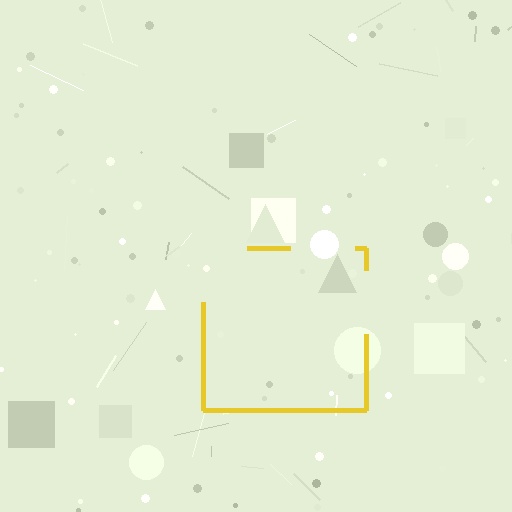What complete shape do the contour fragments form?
The contour fragments form a square.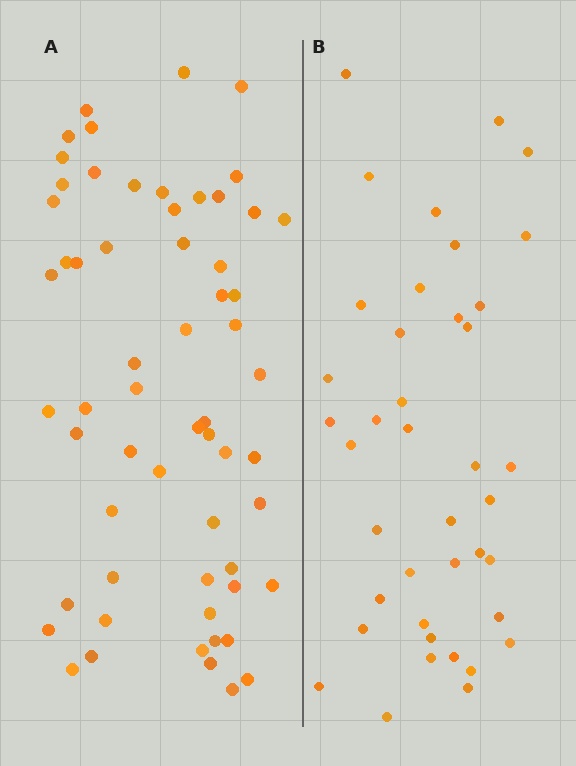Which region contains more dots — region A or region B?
Region A (the left region) has more dots.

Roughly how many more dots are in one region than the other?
Region A has approximately 20 more dots than region B.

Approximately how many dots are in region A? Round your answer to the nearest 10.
About 60 dots.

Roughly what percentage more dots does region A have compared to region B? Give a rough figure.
About 50% more.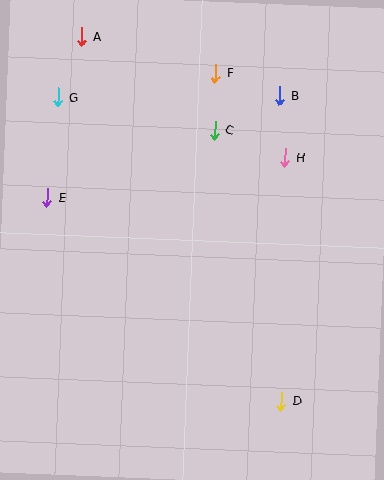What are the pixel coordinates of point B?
Point B is at (279, 96).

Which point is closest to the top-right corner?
Point B is closest to the top-right corner.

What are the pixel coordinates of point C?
Point C is at (215, 130).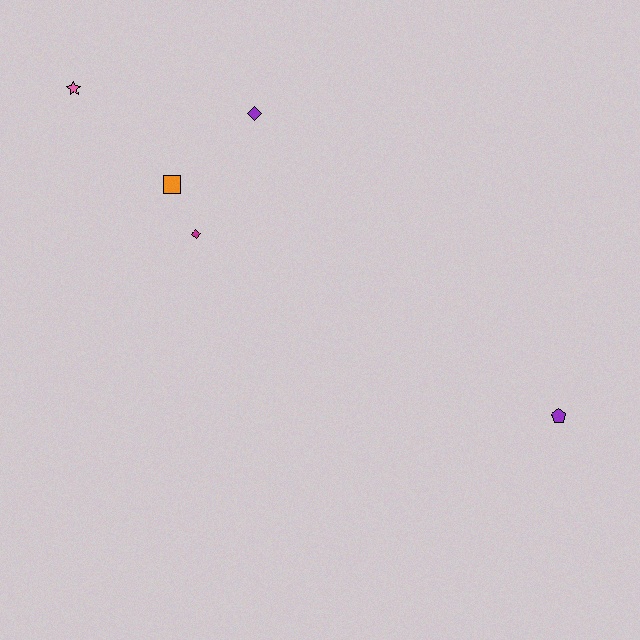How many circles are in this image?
There are no circles.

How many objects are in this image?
There are 5 objects.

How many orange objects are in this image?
There is 1 orange object.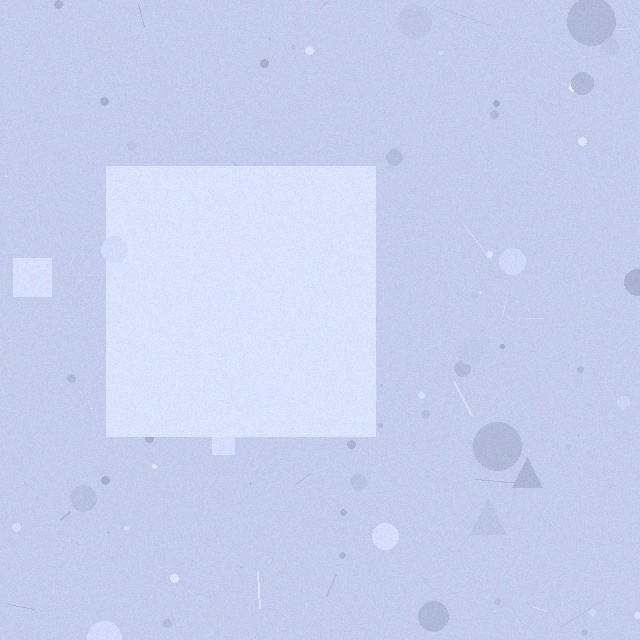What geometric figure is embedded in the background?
A square is embedded in the background.